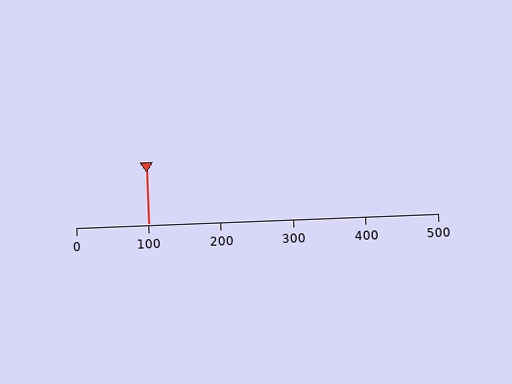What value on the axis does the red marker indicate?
The marker indicates approximately 100.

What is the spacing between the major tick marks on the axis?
The major ticks are spaced 100 apart.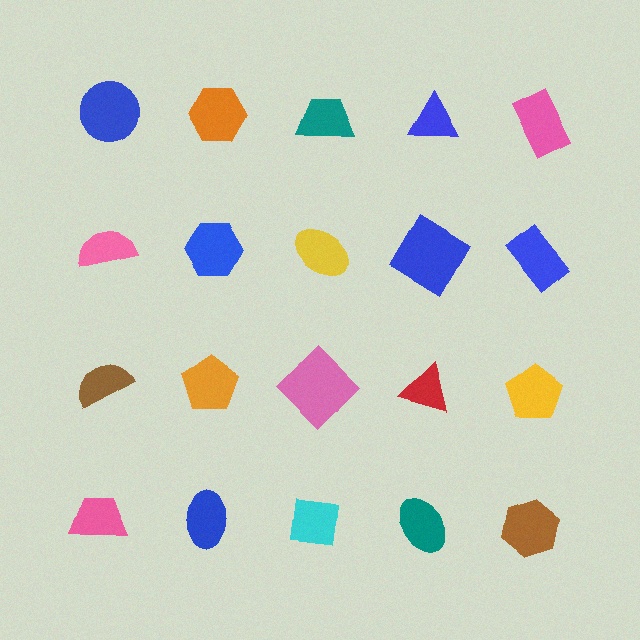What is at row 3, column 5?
A yellow pentagon.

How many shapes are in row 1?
5 shapes.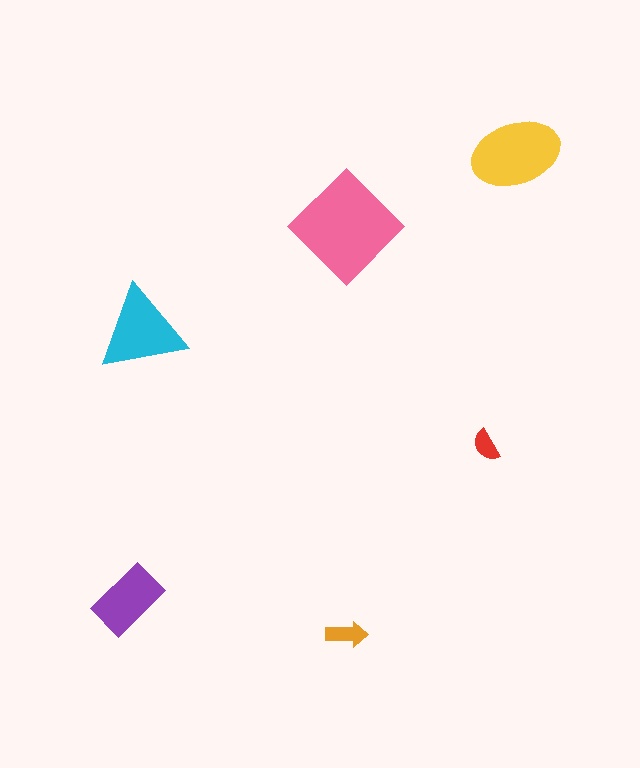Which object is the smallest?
The red semicircle.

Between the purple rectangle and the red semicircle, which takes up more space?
The purple rectangle.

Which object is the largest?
The pink diamond.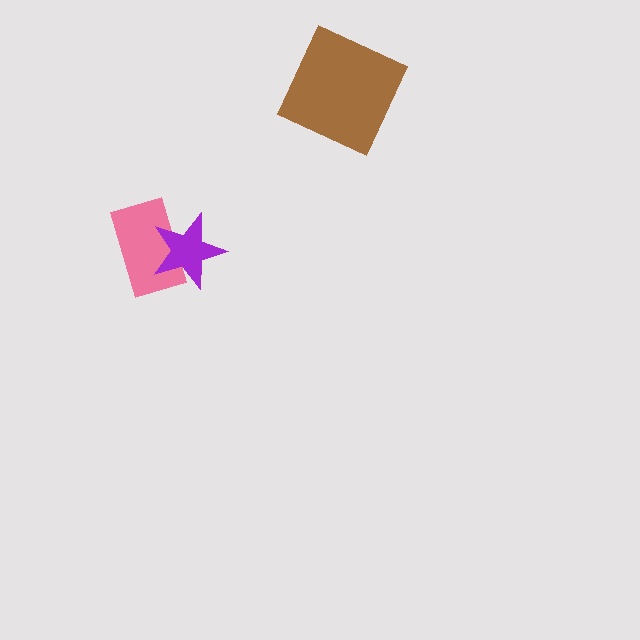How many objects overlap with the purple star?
1 object overlaps with the purple star.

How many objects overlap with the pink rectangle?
1 object overlaps with the pink rectangle.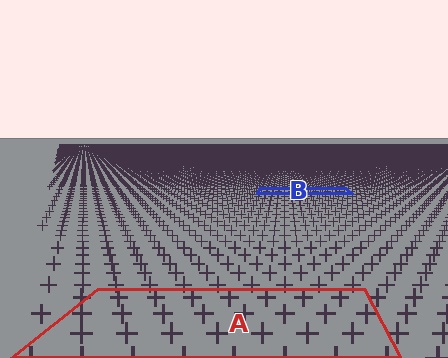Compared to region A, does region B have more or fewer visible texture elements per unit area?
Region B has more texture elements per unit area — they are packed more densely because it is farther away.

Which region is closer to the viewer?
Region A is closer. The texture elements there are larger and more spread out.